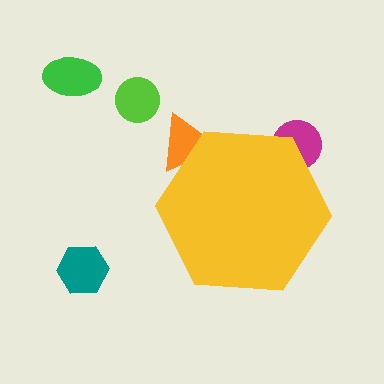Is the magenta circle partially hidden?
Yes, the magenta circle is partially hidden behind the yellow hexagon.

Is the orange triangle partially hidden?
Yes, the orange triangle is partially hidden behind the yellow hexagon.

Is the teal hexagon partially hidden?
No, the teal hexagon is fully visible.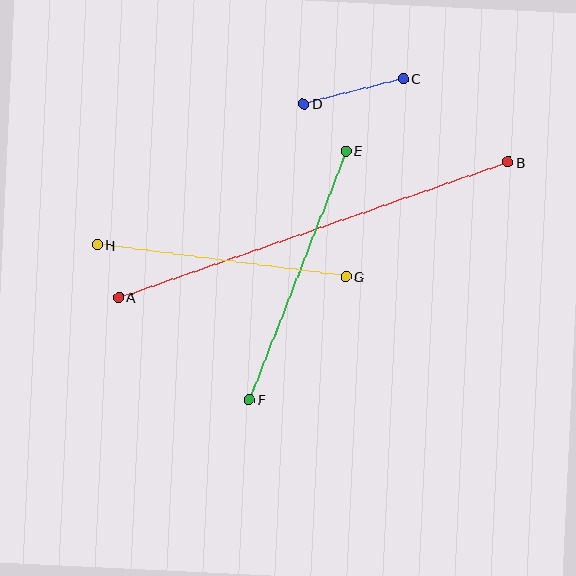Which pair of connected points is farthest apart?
Points A and B are farthest apart.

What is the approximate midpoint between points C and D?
The midpoint is at approximately (353, 91) pixels.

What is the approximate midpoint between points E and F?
The midpoint is at approximately (298, 275) pixels.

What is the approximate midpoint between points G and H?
The midpoint is at approximately (221, 261) pixels.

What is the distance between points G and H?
The distance is approximately 251 pixels.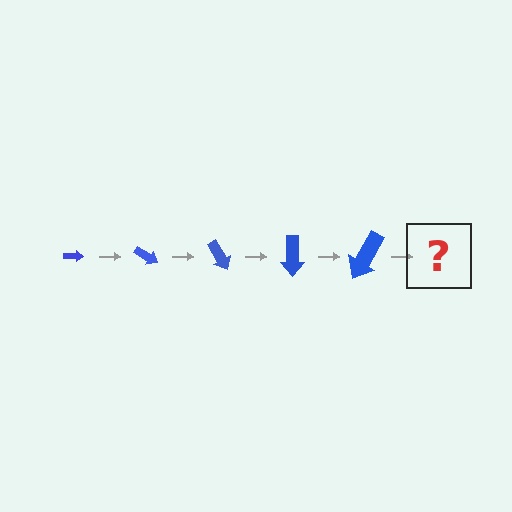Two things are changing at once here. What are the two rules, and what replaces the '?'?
The two rules are that the arrow grows larger each step and it rotates 30 degrees each step. The '?' should be an arrow, larger than the previous one and rotated 150 degrees from the start.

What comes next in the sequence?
The next element should be an arrow, larger than the previous one and rotated 150 degrees from the start.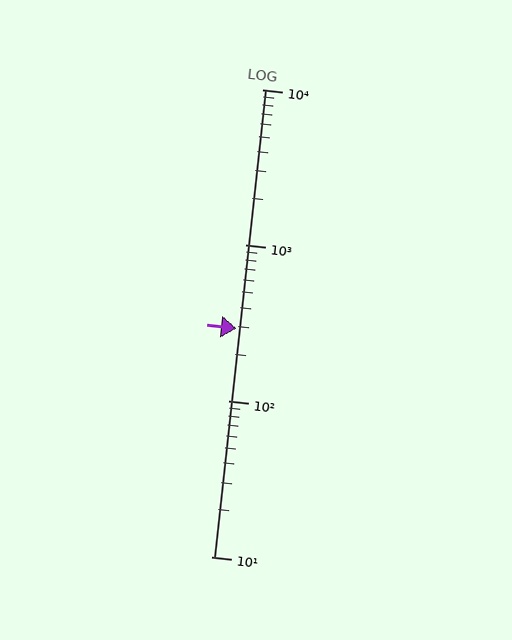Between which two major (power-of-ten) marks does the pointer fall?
The pointer is between 100 and 1000.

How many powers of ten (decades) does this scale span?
The scale spans 3 decades, from 10 to 10000.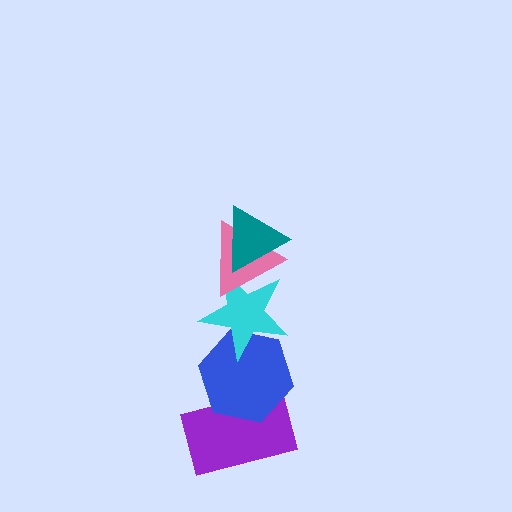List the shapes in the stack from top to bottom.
From top to bottom: the teal triangle, the pink triangle, the cyan star, the blue hexagon, the purple rectangle.